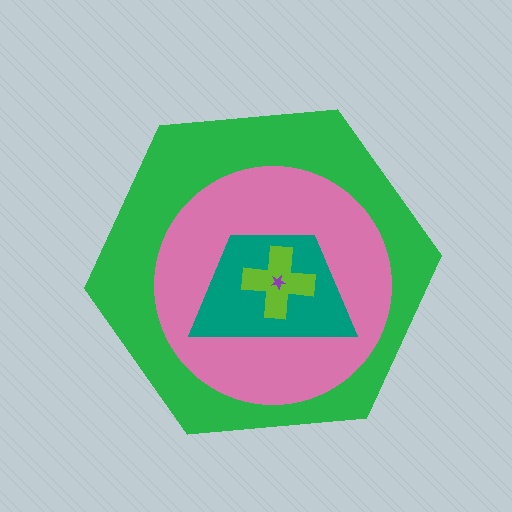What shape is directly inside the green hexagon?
The pink circle.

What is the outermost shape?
The green hexagon.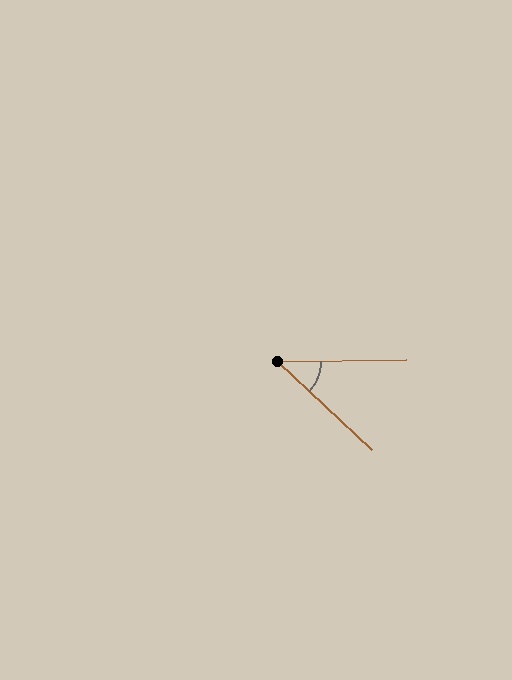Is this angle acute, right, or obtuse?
It is acute.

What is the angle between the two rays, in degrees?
Approximately 44 degrees.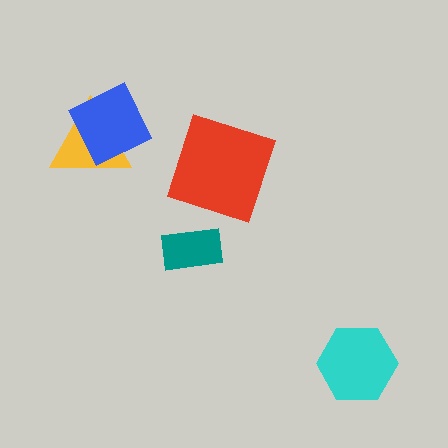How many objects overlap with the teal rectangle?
0 objects overlap with the teal rectangle.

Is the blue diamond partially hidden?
No, no other shape covers it.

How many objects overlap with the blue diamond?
1 object overlaps with the blue diamond.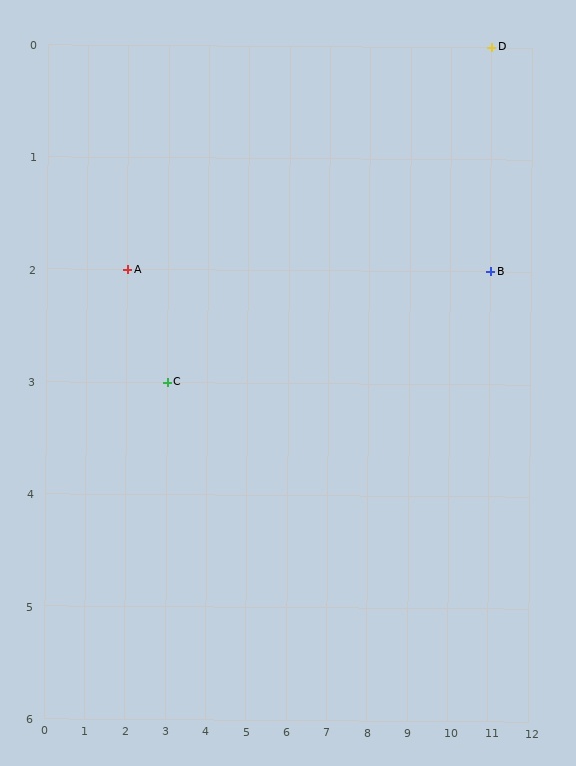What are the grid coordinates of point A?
Point A is at grid coordinates (2, 2).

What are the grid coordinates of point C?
Point C is at grid coordinates (3, 3).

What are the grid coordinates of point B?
Point B is at grid coordinates (11, 2).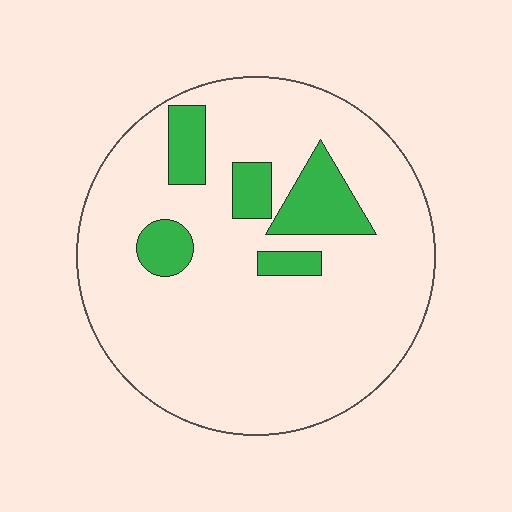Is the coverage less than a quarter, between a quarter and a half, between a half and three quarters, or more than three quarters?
Less than a quarter.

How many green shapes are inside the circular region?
5.